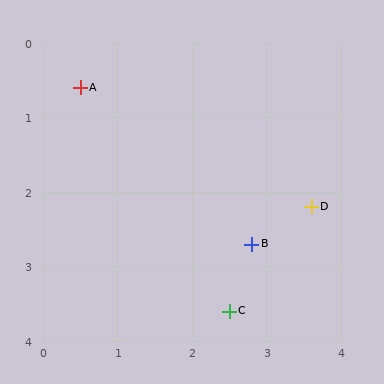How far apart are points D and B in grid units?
Points D and B are about 0.9 grid units apart.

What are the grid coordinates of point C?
Point C is at approximately (2.5, 3.6).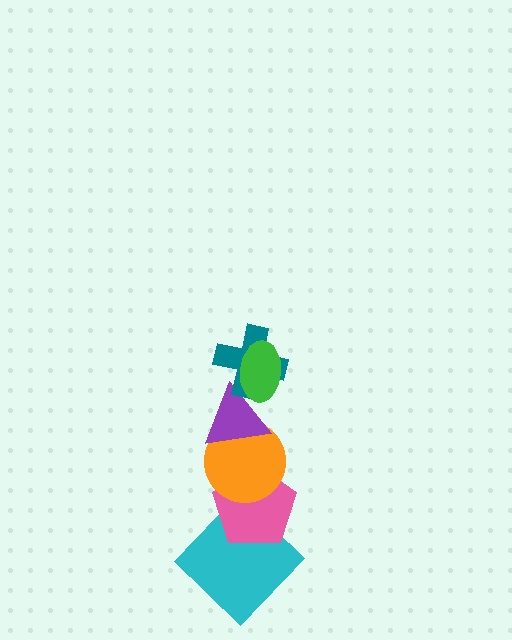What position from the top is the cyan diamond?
The cyan diamond is 6th from the top.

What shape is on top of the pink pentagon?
The orange circle is on top of the pink pentagon.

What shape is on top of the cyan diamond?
The pink pentagon is on top of the cyan diamond.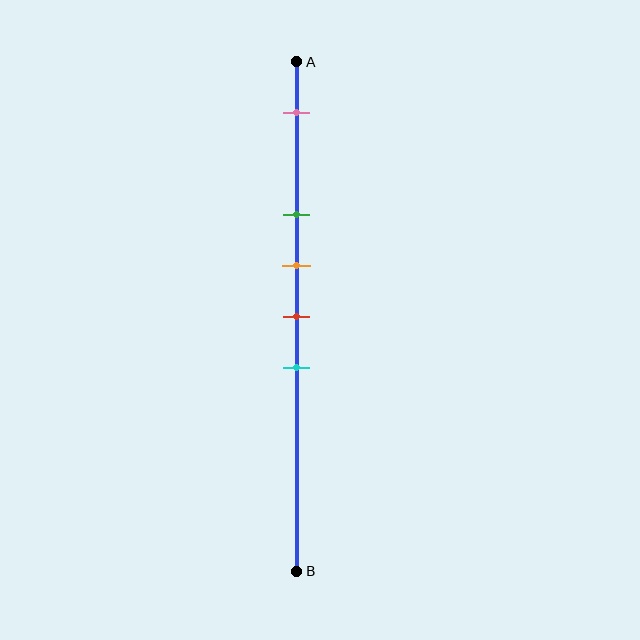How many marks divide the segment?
There are 5 marks dividing the segment.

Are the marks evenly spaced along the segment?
No, the marks are not evenly spaced.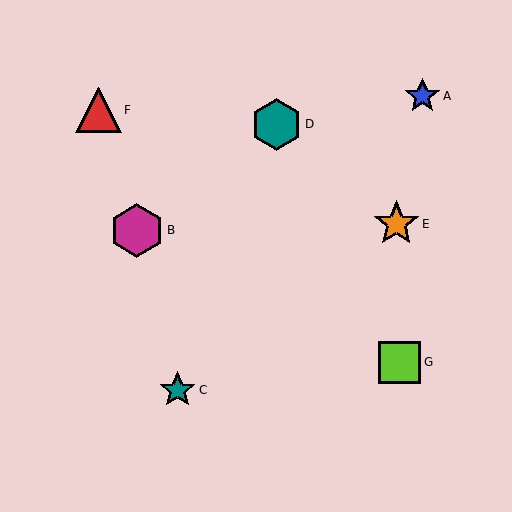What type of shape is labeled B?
Shape B is a magenta hexagon.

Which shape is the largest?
The magenta hexagon (labeled B) is the largest.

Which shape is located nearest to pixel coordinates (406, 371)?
The lime square (labeled G) at (400, 362) is nearest to that location.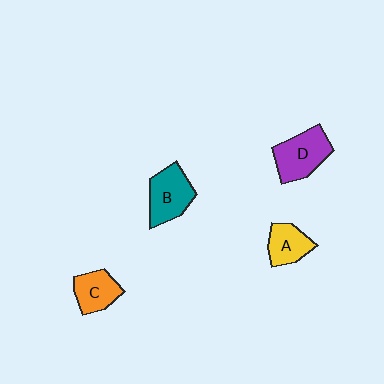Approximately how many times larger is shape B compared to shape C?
Approximately 1.3 times.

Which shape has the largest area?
Shape D (purple).